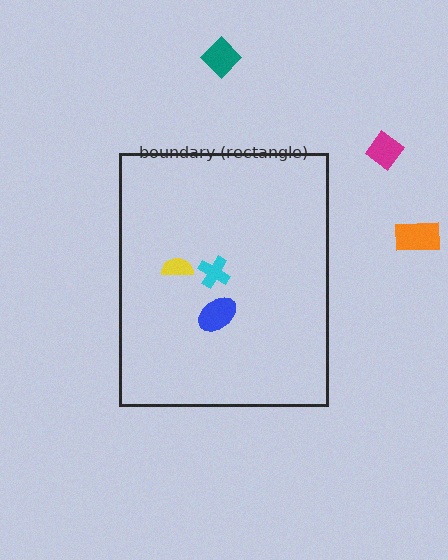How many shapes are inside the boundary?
3 inside, 3 outside.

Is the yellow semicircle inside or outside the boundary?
Inside.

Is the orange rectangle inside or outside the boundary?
Outside.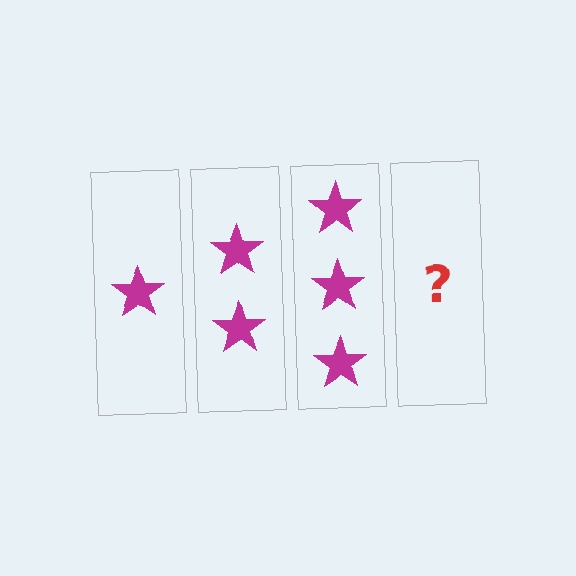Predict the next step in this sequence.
The next step is 4 stars.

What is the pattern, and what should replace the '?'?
The pattern is that each step adds one more star. The '?' should be 4 stars.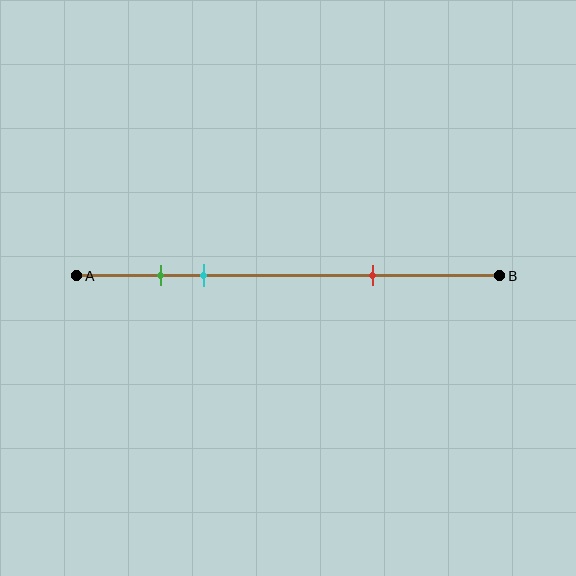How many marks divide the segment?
There are 3 marks dividing the segment.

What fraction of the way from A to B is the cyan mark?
The cyan mark is approximately 30% (0.3) of the way from A to B.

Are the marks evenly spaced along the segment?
No, the marks are not evenly spaced.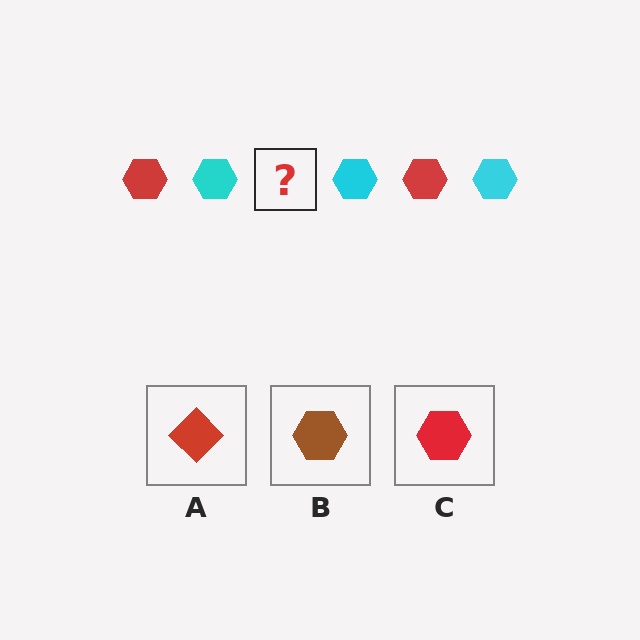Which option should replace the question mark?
Option C.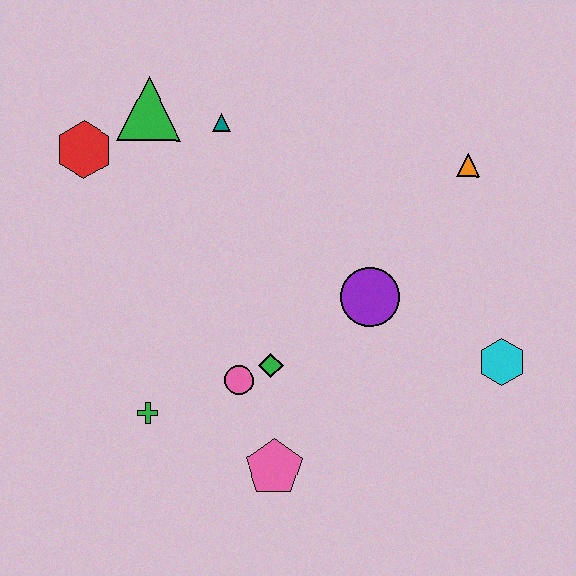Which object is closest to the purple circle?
The green diamond is closest to the purple circle.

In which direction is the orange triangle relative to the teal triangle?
The orange triangle is to the right of the teal triangle.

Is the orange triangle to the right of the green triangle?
Yes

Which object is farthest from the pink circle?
The orange triangle is farthest from the pink circle.